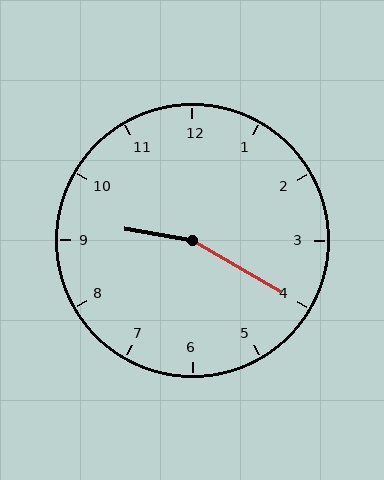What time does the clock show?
9:20.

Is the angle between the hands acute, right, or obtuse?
It is obtuse.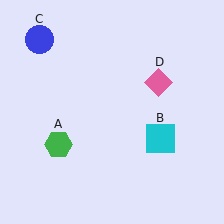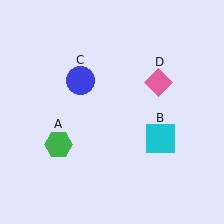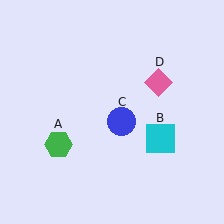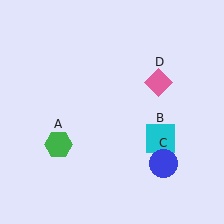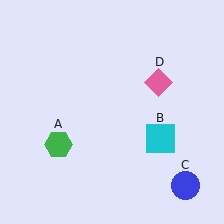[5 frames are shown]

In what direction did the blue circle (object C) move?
The blue circle (object C) moved down and to the right.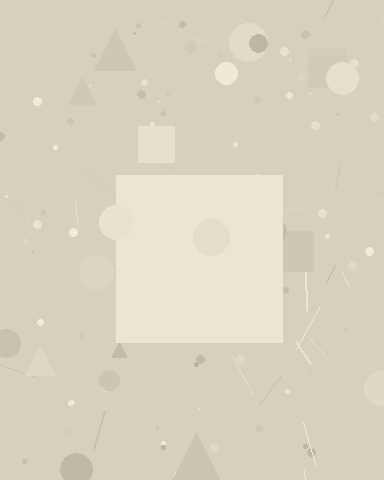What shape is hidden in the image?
A square is hidden in the image.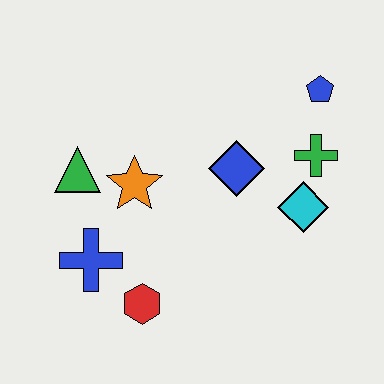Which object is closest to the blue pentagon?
The green cross is closest to the blue pentagon.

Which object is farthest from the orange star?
The blue pentagon is farthest from the orange star.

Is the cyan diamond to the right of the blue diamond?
Yes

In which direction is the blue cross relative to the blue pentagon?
The blue cross is to the left of the blue pentagon.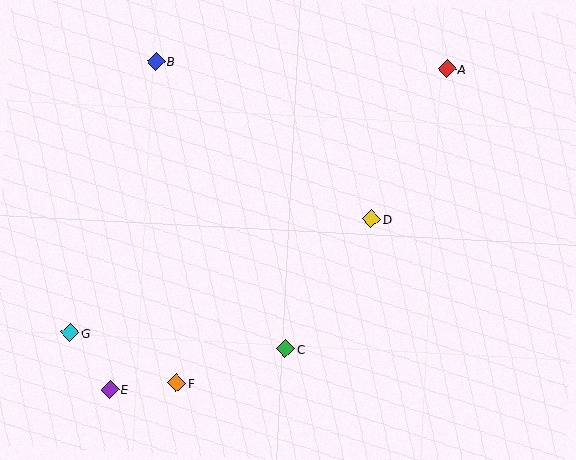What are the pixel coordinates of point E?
Point E is at (110, 389).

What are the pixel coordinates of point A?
Point A is at (447, 69).